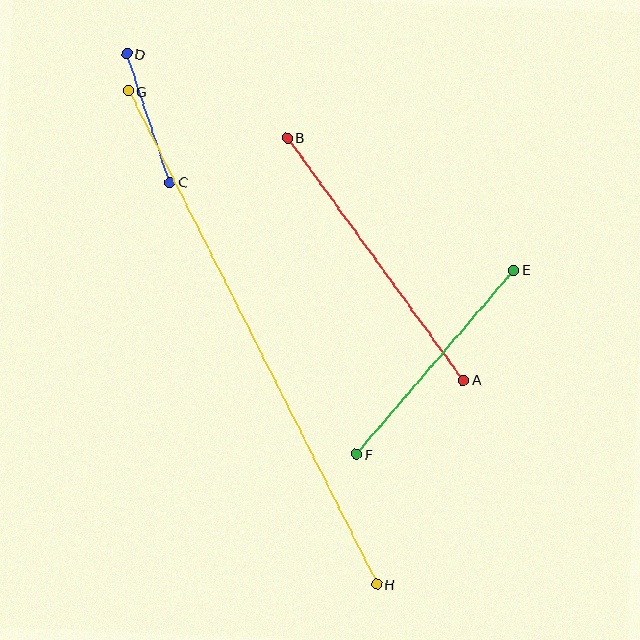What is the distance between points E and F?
The distance is approximately 243 pixels.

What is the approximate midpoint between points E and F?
The midpoint is at approximately (435, 362) pixels.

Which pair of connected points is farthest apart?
Points G and H are farthest apart.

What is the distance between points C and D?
The distance is approximately 135 pixels.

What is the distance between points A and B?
The distance is approximately 299 pixels.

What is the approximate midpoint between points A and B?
The midpoint is at approximately (375, 259) pixels.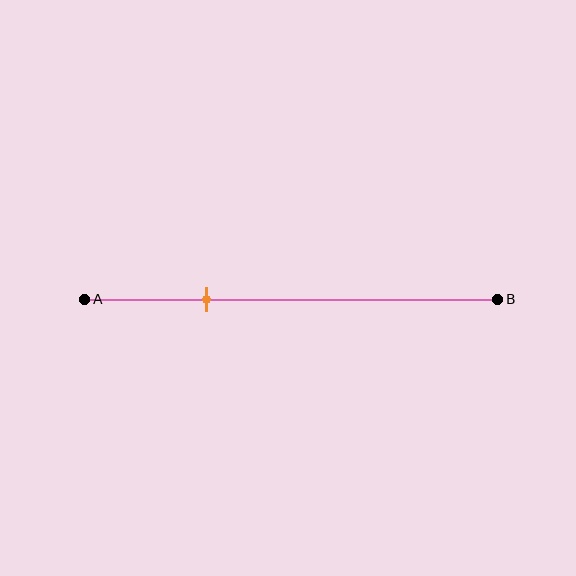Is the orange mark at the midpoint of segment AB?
No, the mark is at about 30% from A, not at the 50% midpoint.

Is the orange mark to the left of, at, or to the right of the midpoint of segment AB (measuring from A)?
The orange mark is to the left of the midpoint of segment AB.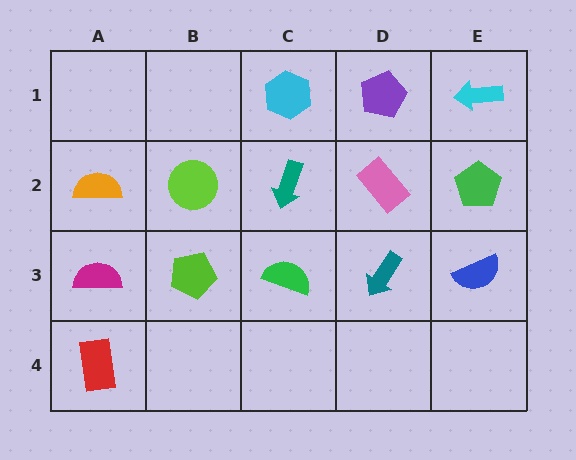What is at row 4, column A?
A red rectangle.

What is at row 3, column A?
A magenta semicircle.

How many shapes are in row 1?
3 shapes.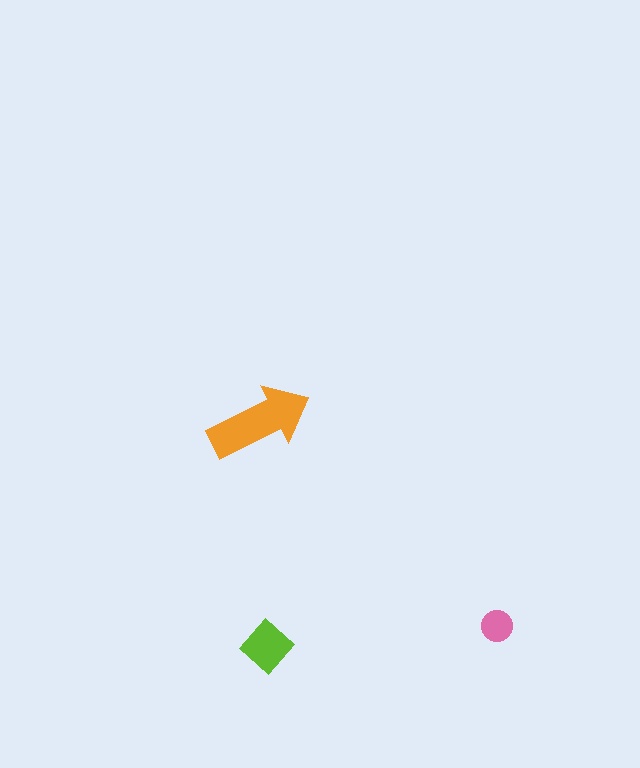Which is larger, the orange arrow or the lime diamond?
The orange arrow.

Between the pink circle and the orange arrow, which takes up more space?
The orange arrow.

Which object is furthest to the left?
The orange arrow is leftmost.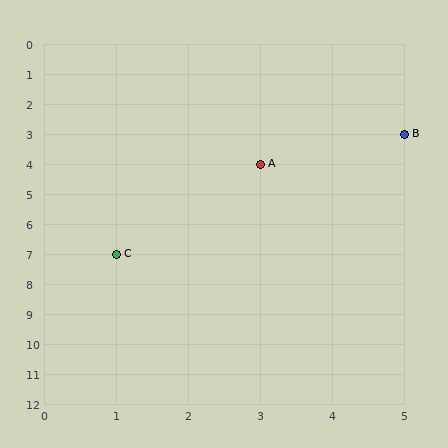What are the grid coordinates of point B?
Point B is at grid coordinates (5, 3).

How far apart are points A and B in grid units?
Points A and B are 2 columns and 1 row apart (about 2.2 grid units diagonally).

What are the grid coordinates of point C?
Point C is at grid coordinates (1, 7).